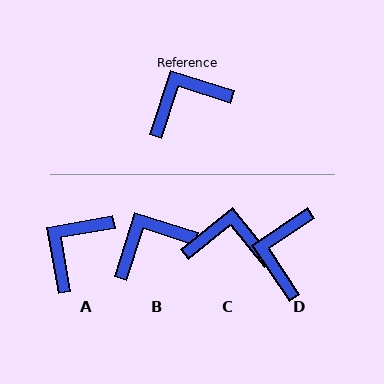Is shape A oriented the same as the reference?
No, it is off by about 28 degrees.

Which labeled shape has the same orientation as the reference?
B.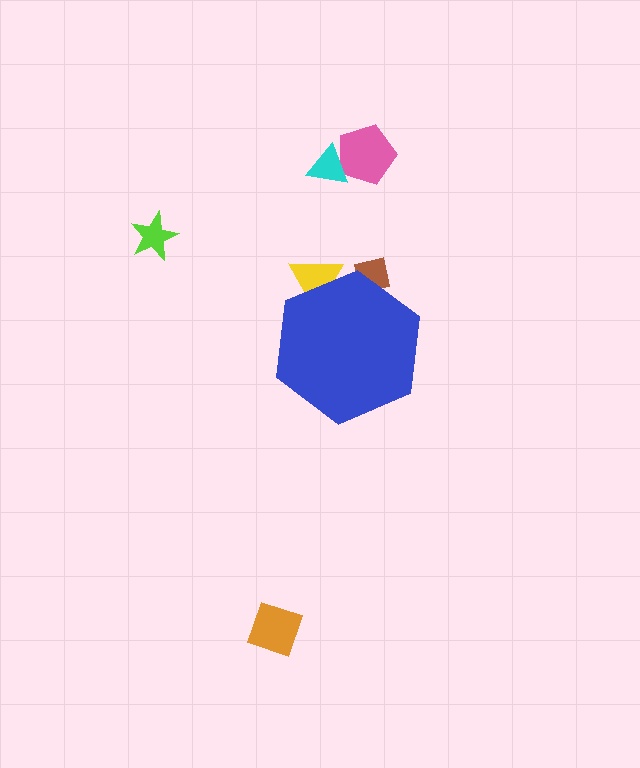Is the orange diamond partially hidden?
No, the orange diamond is fully visible.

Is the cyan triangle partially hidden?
No, the cyan triangle is fully visible.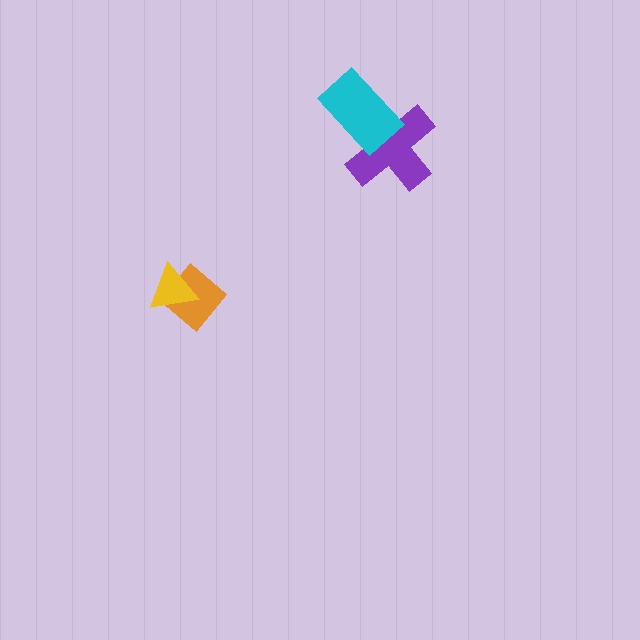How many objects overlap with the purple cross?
1 object overlaps with the purple cross.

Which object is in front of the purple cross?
The cyan rectangle is in front of the purple cross.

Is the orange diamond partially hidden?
Yes, it is partially covered by another shape.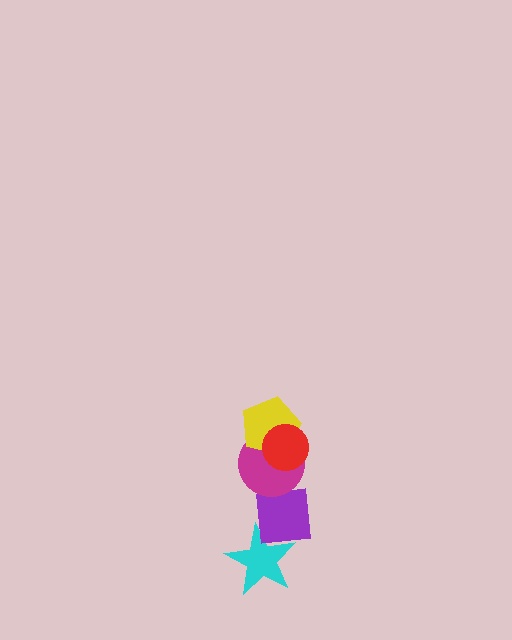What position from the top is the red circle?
The red circle is 1st from the top.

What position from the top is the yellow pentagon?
The yellow pentagon is 2nd from the top.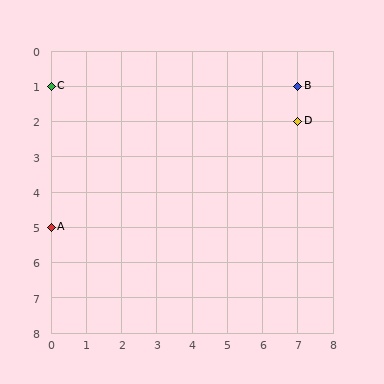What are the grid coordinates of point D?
Point D is at grid coordinates (7, 2).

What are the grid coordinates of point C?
Point C is at grid coordinates (0, 1).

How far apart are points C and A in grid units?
Points C and A are 4 rows apart.